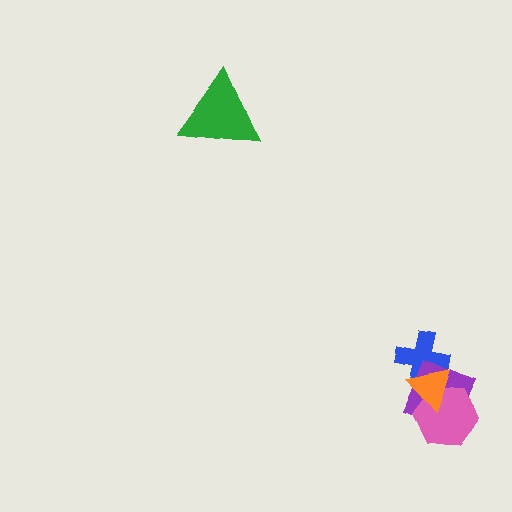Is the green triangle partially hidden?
No, no other shape covers it.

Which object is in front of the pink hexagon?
The orange triangle is in front of the pink hexagon.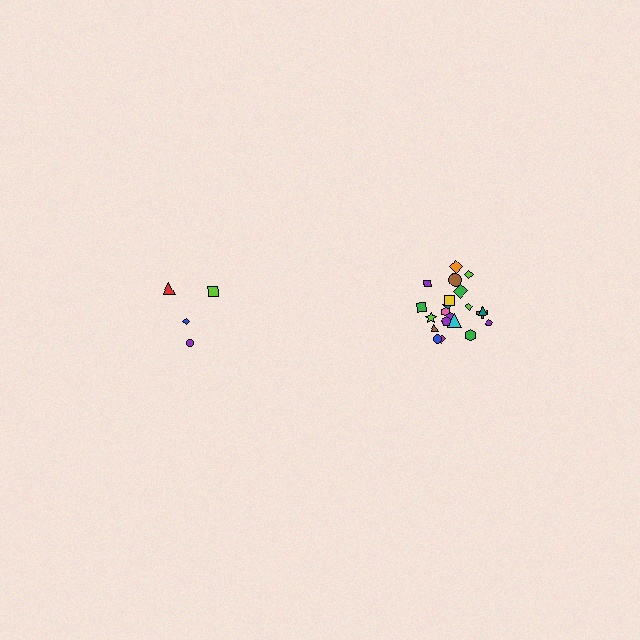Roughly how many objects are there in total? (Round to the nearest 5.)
Roughly 25 objects in total.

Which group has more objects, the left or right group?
The right group.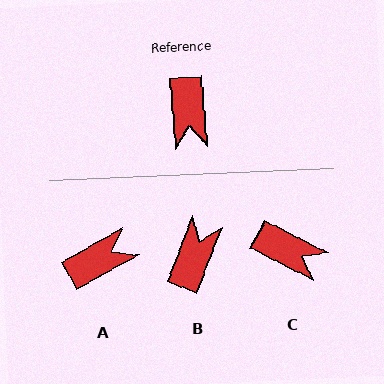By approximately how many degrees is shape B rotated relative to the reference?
Approximately 155 degrees counter-clockwise.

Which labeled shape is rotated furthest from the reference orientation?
B, about 155 degrees away.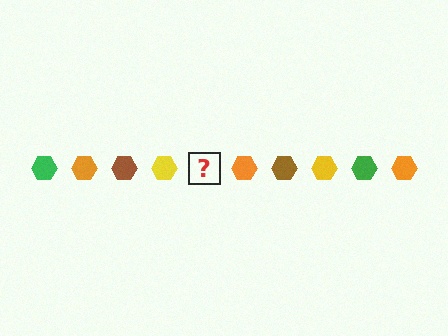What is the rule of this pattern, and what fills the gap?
The rule is that the pattern cycles through green, orange, brown, yellow hexagons. The gap should be filled with a green hexagon.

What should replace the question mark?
The question mark should be replaced with a green hexagon.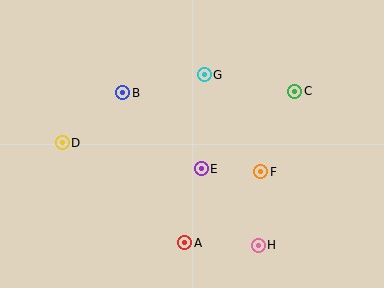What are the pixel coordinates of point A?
Point A is at (185, 243).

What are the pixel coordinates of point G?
Point G is at (204, 75).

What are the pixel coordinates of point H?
Point H is at (258, 245).